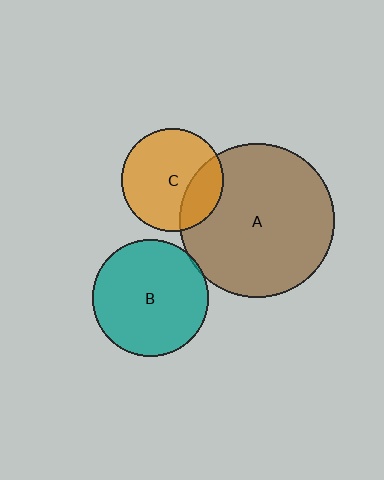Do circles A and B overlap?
Yes.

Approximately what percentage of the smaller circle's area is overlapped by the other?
Approximately 5%.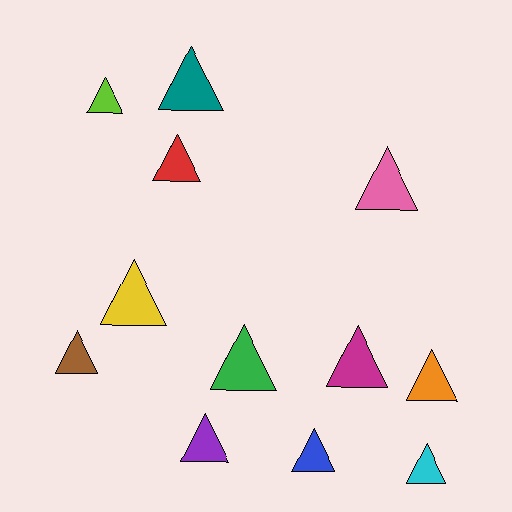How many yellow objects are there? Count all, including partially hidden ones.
There is 1 yellow object.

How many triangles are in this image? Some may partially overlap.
There are 12 triangles.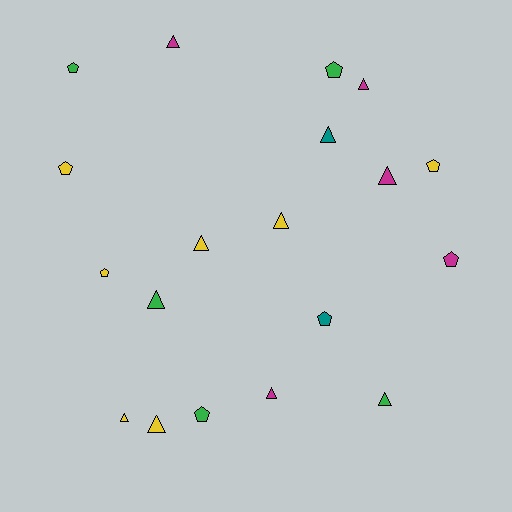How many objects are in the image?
There are 19 objects.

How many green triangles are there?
There are 2 green triangles.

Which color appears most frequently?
Yellow, with 7 objects.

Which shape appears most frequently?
Triangle, with 11 objects.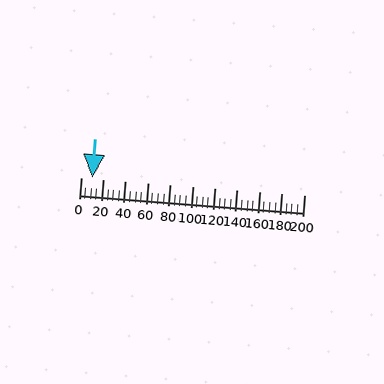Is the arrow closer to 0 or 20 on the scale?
The arrow is closer to 20.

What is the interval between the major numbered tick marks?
The major tick marks are spaced 20 units apart.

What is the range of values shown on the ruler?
The ruler shows values from 0 to 200.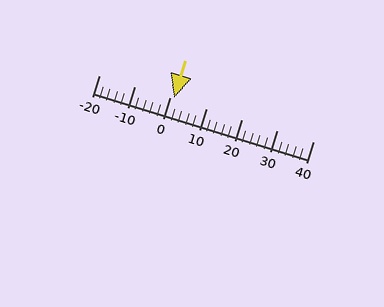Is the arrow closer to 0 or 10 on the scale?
The arrow is closer to 0.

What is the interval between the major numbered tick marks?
The major tick marks are spaced 10 units apart.